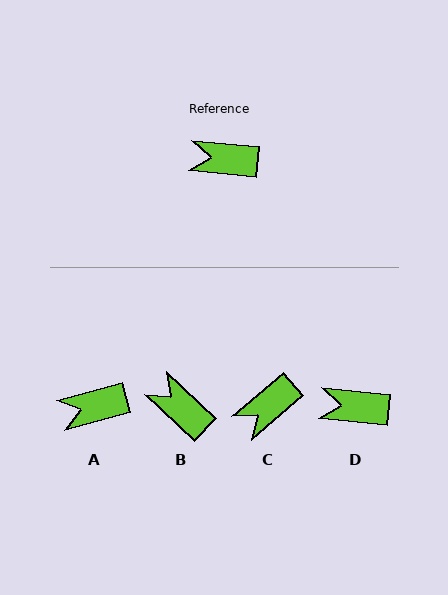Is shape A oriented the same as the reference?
No, it is off by about 21 degrees.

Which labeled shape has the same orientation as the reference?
D.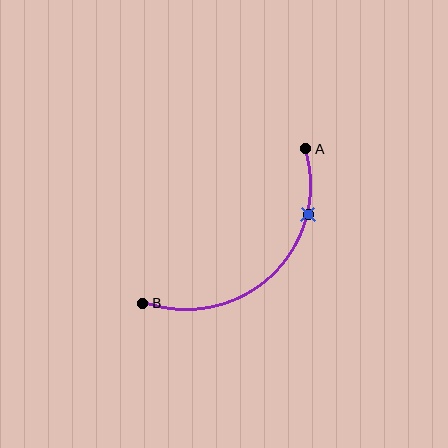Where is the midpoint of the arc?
The arc midpoint is the point on the curve farthest from the straight line joining A and B. It sits below and to the right of that line.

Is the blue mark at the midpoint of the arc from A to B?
No. The blue mark lies on the arc but is closer to endpoint A. The arc midpoint would be at the point on the curve equidistant along the arc from both A and B.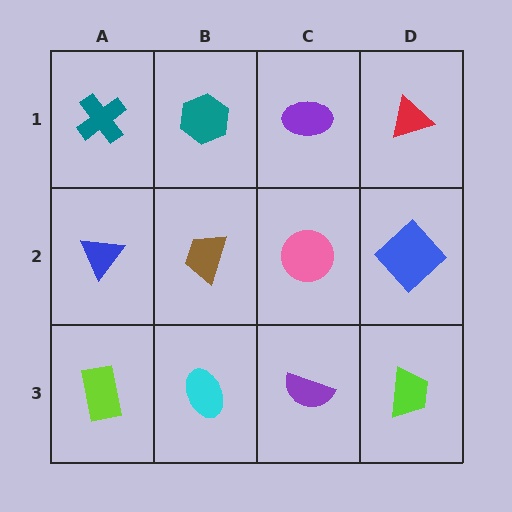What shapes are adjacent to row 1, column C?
A pink circle (row 2, column C), a teal hexagon (row 1, column B), a red triangle (row 1, column D).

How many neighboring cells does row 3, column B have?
3.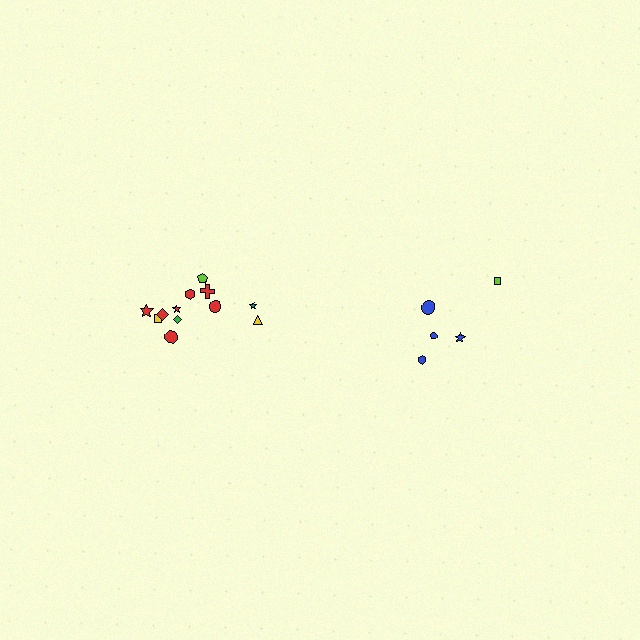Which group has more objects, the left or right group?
The left group.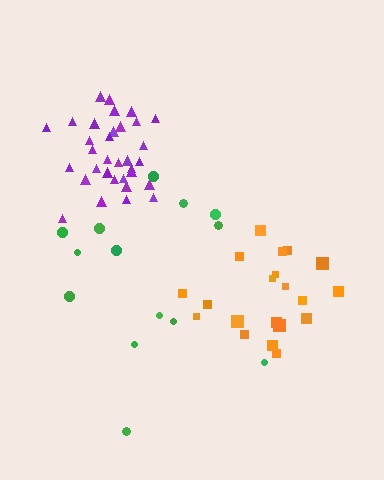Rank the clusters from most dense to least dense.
purple, orange, green.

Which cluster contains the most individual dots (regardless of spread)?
Purple (33).